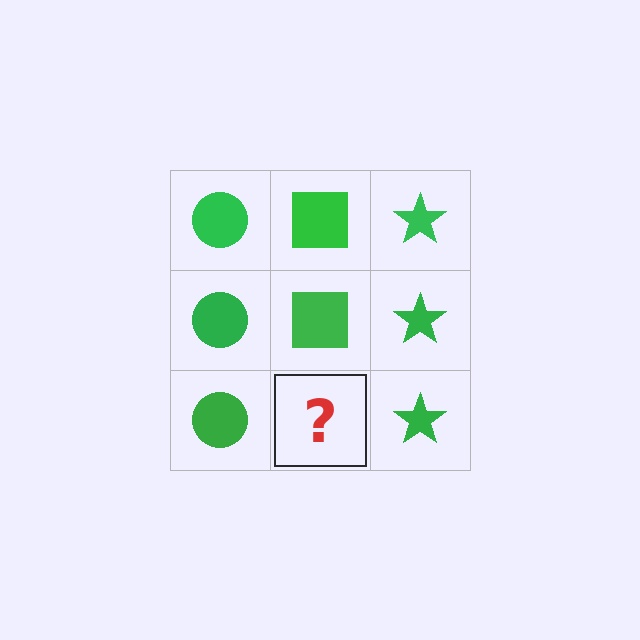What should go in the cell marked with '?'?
The missing cell should contain a green square.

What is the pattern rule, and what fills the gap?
The rule is that each column has a consistent shape. The gap should be filled with a green square.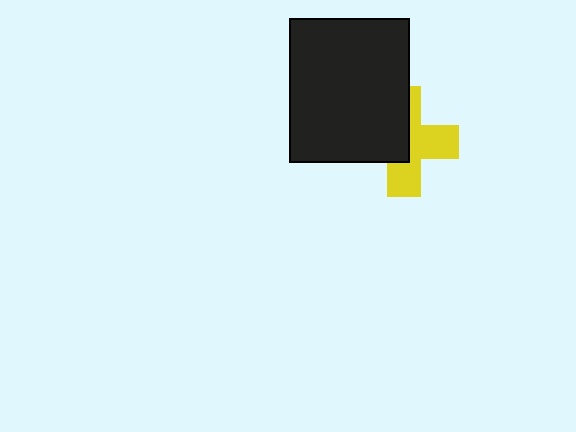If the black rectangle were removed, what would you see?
You would see the complete yellow cross.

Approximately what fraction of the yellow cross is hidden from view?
Roughly 48% of the yellow cross is hidden behind the black rectangle.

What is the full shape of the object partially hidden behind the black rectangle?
The partially hidden object is a yellow cross.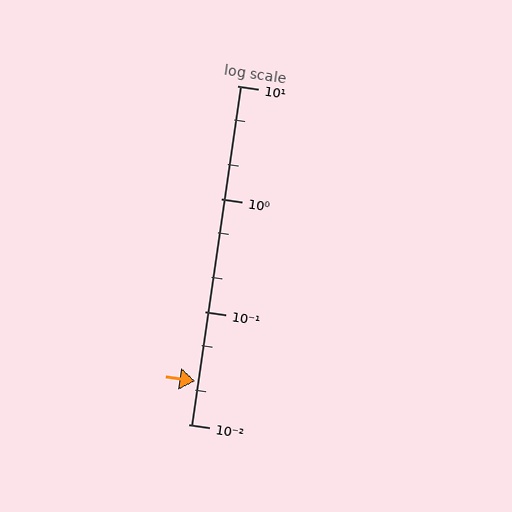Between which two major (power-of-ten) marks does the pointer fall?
The pointer is between 0.01 and 0.1.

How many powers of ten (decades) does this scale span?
The scale spans 3 decades, from 0.01 to 10.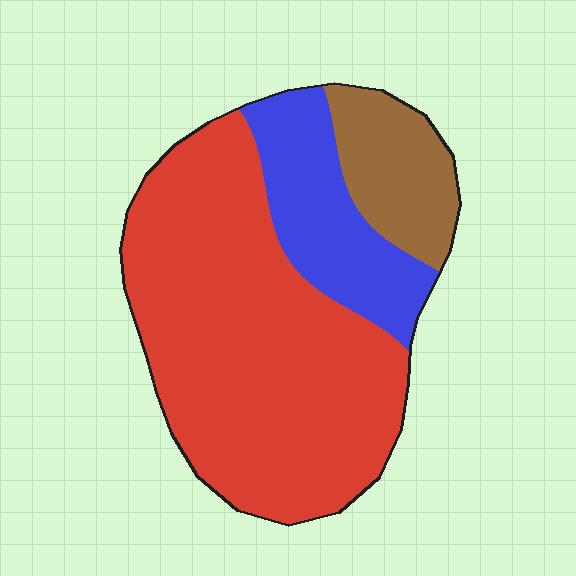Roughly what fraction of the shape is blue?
Blue takes up less than a quarter of the shape.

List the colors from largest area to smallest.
From largest to smallest: red, blue, brown.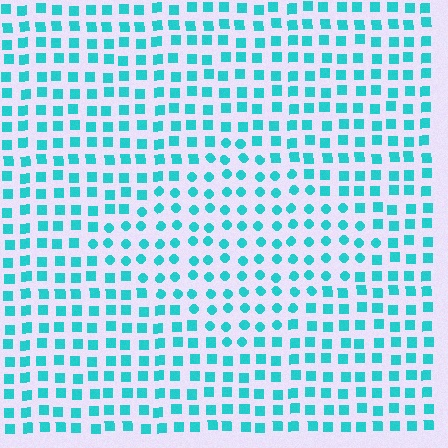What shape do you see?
I see a diamond.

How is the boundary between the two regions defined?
The boundary is defined by a change in element shape: circles inside vs. squares outside. All elements share the same color and spacing.